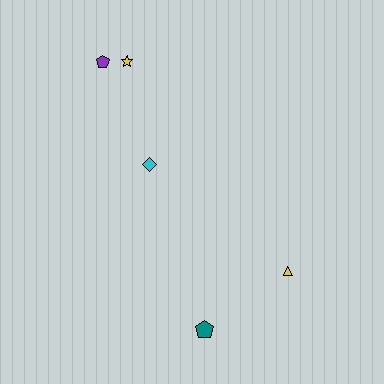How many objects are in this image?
There are 5 objects.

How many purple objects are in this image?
There is 1 purple object.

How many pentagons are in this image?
There are 2 pentagons.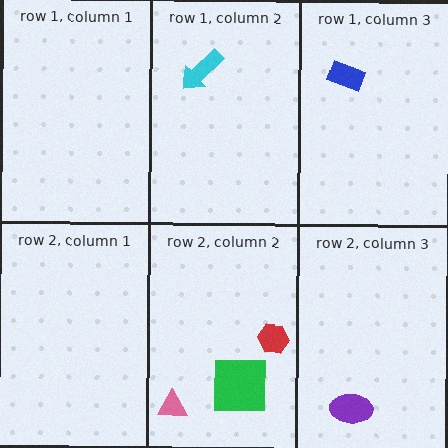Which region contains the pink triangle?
The row 2, column 2 region.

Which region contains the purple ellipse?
The row 2, column 3 region.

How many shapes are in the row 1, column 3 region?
1.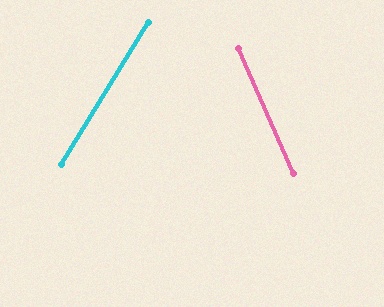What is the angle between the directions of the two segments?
Approximately 55 degrees.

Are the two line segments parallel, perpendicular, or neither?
Neither parallel nor perpendicular — they differ by about 55°.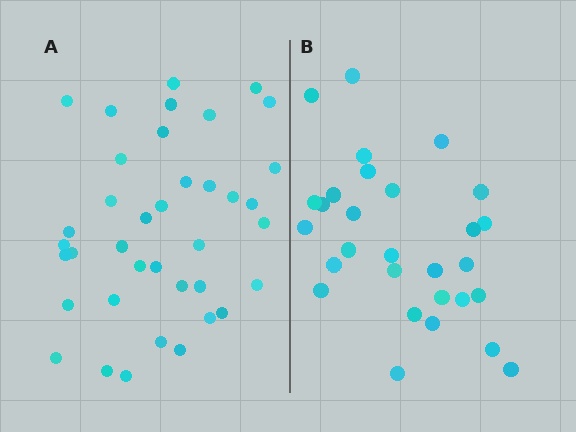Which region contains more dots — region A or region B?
Region A (the left region) has more dots.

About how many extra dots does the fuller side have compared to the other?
Region A has roughly 8 or so more dots than region B.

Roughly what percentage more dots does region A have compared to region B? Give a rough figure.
About 30% more.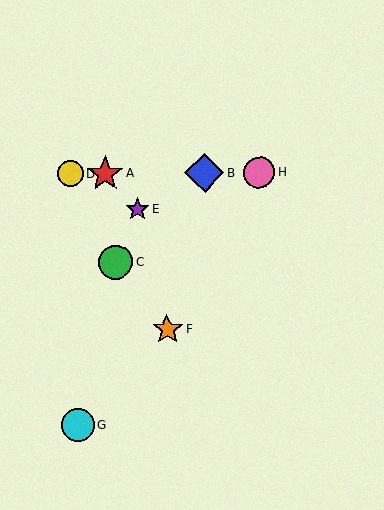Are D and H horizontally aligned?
Yes, both are at y≈174.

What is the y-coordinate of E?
Object E is at y≈210.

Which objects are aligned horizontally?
Objects A, B, D, H are aligned horizontally.